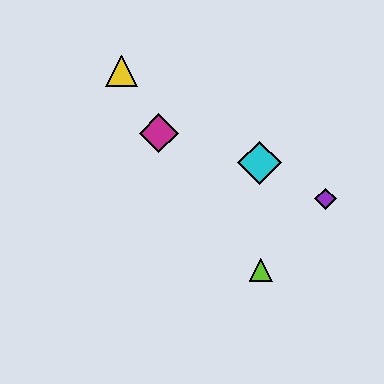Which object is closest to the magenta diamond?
The yellow triangle is closest to the magenta diamond.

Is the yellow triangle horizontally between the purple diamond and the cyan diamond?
No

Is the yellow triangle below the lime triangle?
No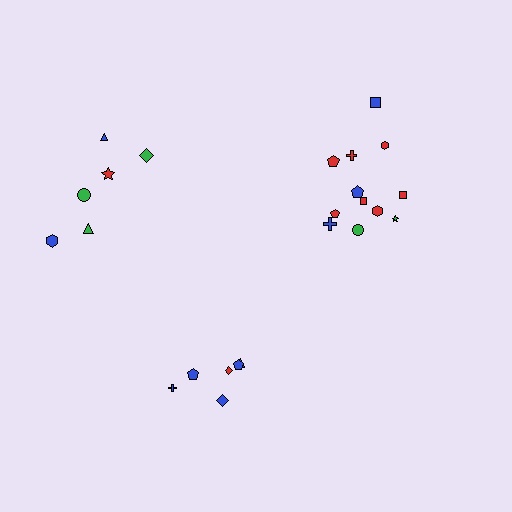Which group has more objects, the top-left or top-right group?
The top-right group.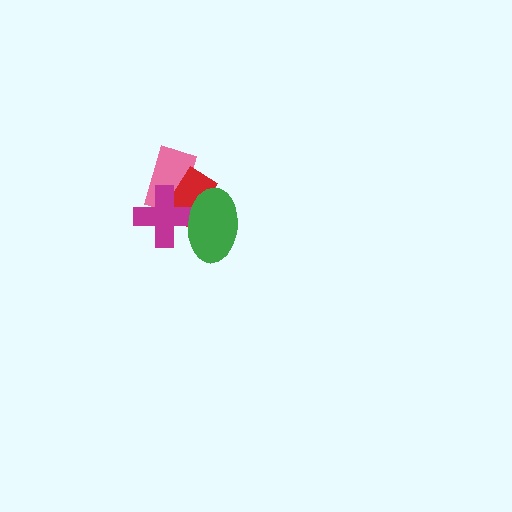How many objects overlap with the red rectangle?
3 objects overlap with the red rectangle.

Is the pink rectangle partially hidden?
Yes, it is partially covered by another shape.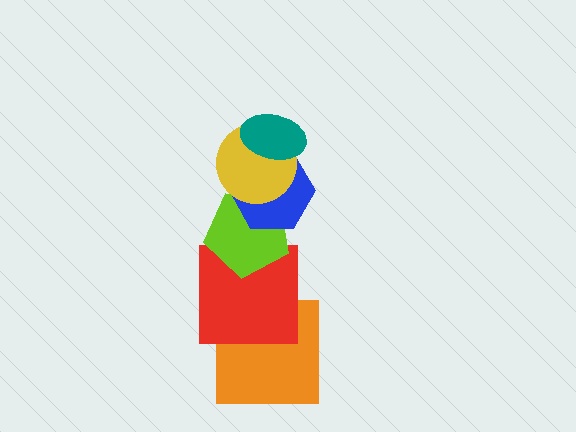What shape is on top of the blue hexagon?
The yellow circle is on top of the blue hexagon.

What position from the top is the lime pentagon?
The lime pentagon is 4th from the top.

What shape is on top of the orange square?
The red square is on top of the orange square.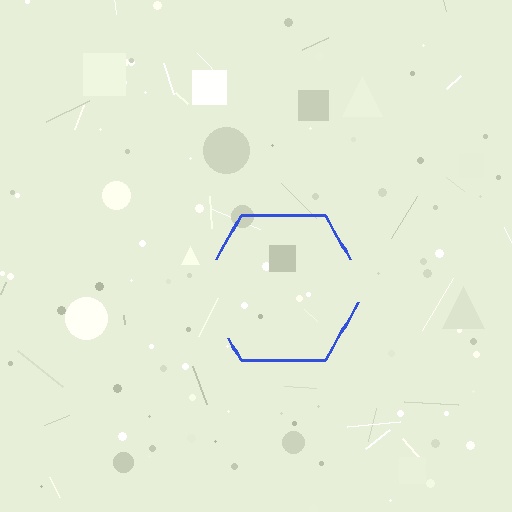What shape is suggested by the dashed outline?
The dashed outline suggests a hexagon.